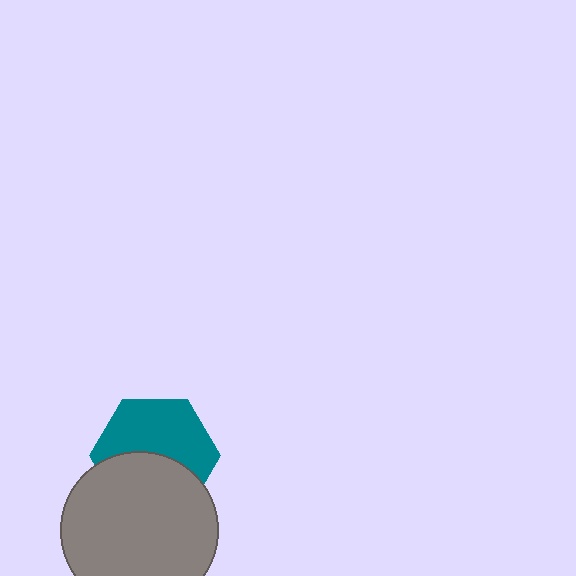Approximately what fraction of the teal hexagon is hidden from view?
Roughly 45% of the teal hexagon is hidden behind the gray circle.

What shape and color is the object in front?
The object in front is a gray circle.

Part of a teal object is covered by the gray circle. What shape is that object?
It is a hexagon.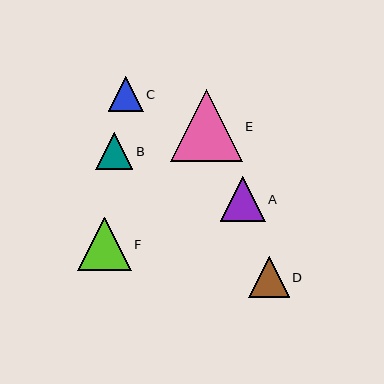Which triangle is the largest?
Triangle E is the largest with a size of approximately 71 pixels.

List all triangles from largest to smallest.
From largest to smallest: E, F, A, D, B, C.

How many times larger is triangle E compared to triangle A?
Triangle E is approximately 1.6 times the size of triangle A.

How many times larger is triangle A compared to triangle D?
Triangle A is approximately 1.1 times the size of triangle D.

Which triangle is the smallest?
Triangle C is the smallest with a size of approximately 35 pixels.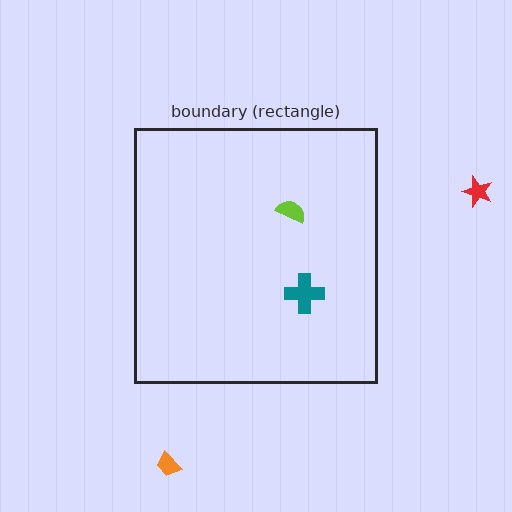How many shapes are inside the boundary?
2 inside, 2 outside.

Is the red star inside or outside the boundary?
Outside.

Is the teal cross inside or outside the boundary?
Inside.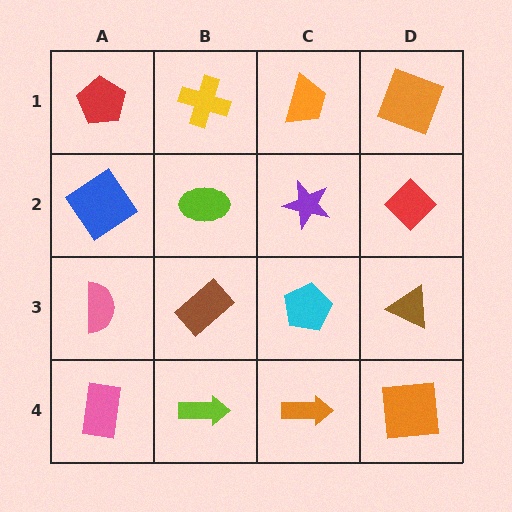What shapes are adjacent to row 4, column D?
A brown triangle (row 3, column D), an orange arrow (row 4, column C).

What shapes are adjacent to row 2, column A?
A red pentagon (row 1, column A), a pink semicircle (row 3, column A), a lime ellipse (row 2, column B).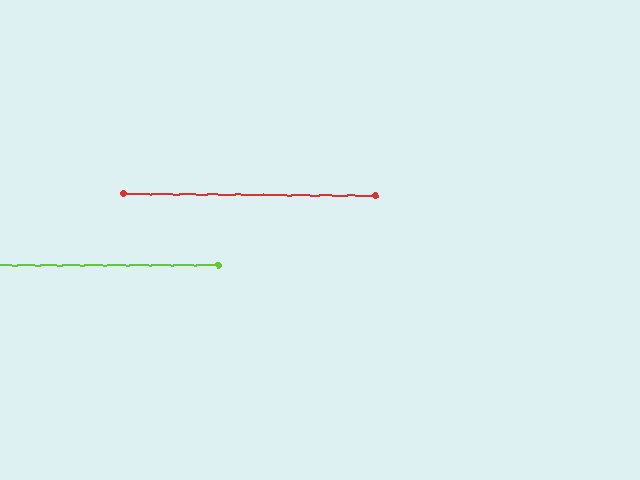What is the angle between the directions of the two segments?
Approximately 0 degrees.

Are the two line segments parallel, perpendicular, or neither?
Parallel — their directions differ by only 0.4°.